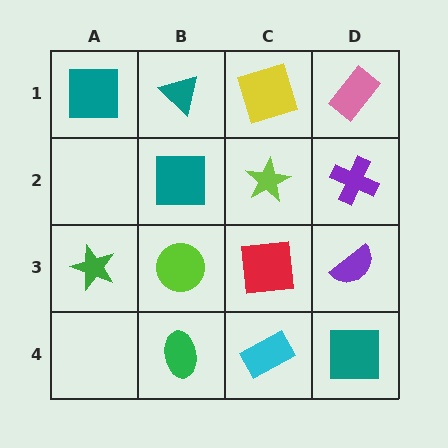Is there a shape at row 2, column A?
No, that cell is empty.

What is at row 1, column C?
A yellow square.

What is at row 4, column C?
A cyan rectangle.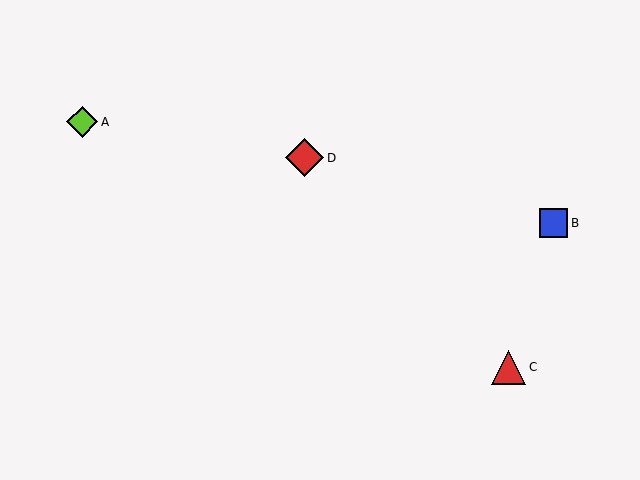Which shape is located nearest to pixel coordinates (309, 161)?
The red diamond (labeled D) at (305, 158) is nearest to that location.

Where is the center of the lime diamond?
The center of the lime diamond is at (82, 122).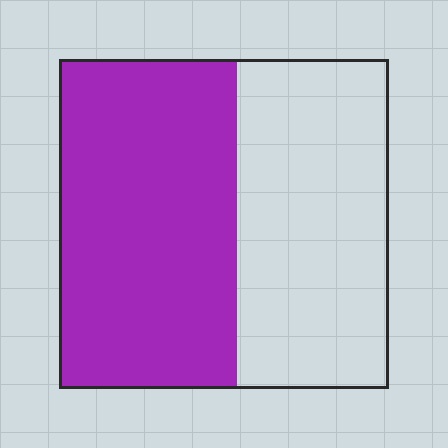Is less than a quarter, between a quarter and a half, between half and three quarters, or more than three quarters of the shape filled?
Between half and three quarters.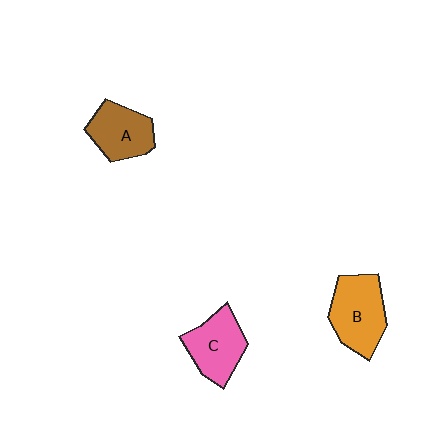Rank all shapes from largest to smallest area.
From largest to smallest: B (orange), C (pink), A (brown).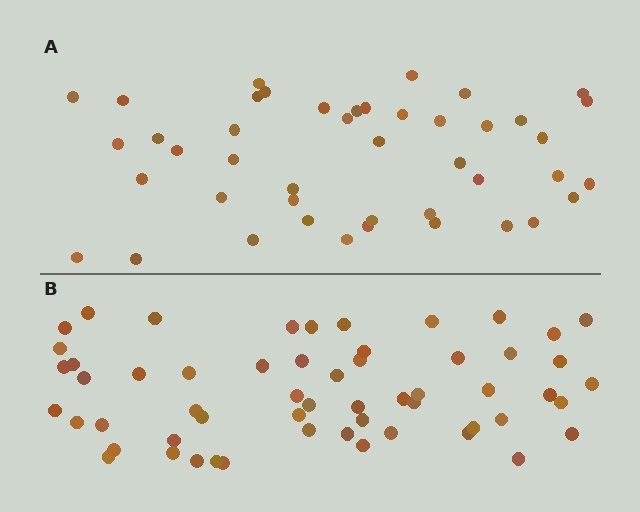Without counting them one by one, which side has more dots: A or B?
Region B (the bottom region) has more dots.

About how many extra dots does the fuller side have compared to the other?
Region B has approximately 15 more dots than region A.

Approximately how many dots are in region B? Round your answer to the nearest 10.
About 60 dots. (The exact count is 57, which rounds to 60.)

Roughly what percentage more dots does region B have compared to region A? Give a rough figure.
About 30% more.